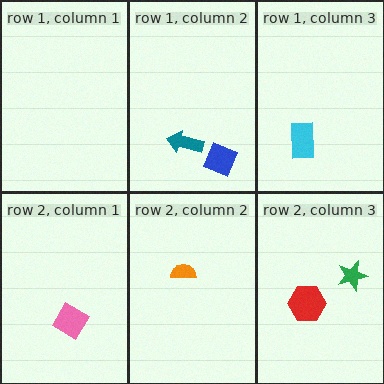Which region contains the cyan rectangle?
The row 1, column 3 region.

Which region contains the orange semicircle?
The row 2, column 2 region.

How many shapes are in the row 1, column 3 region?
1.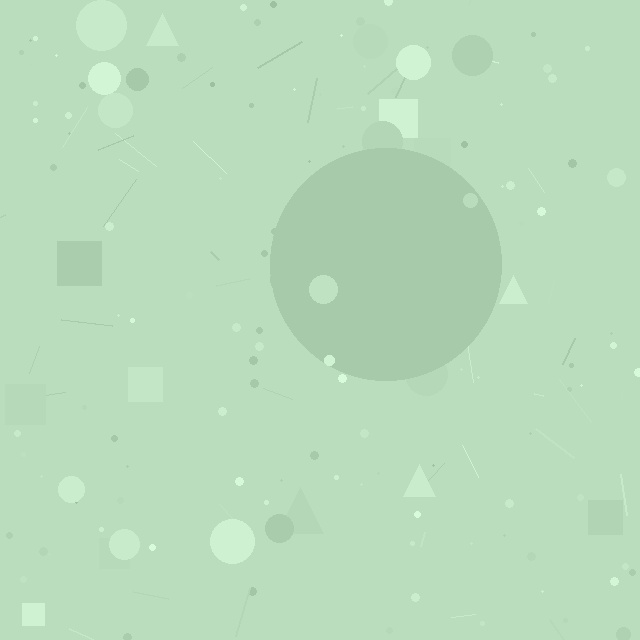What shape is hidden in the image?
A circle is hidden in the image.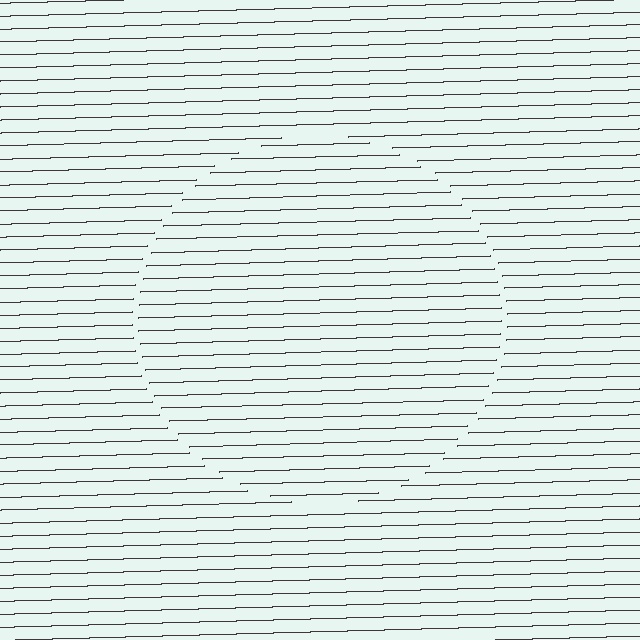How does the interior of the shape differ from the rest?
The interior of the shape contains the same grating, shifted by half a period — the contour is defined by the phase discontinuity where line-ends from the inner and outer gratings abut.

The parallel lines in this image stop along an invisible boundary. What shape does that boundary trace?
An illusory circle. The interior of the shape contains the same grating, shifted by half a period — the contour is defined by the phase discontinuity where line-ends from the inner and outer gratings abut.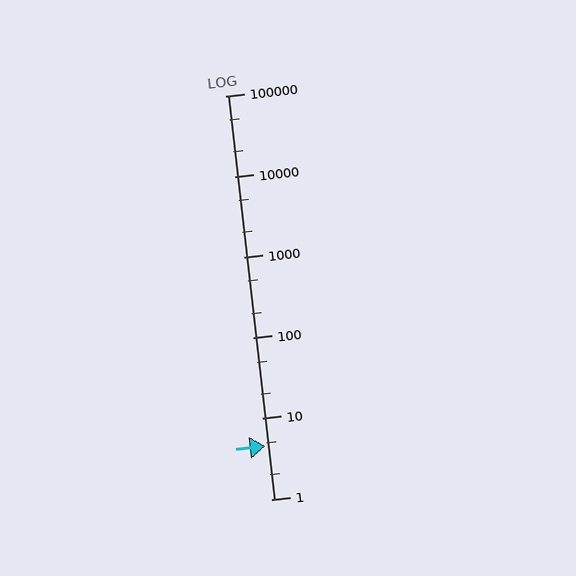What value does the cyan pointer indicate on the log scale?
The pointer indicates approximately 4.5.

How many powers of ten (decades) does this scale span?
The scale spans 5 decades, from 1 to 100000.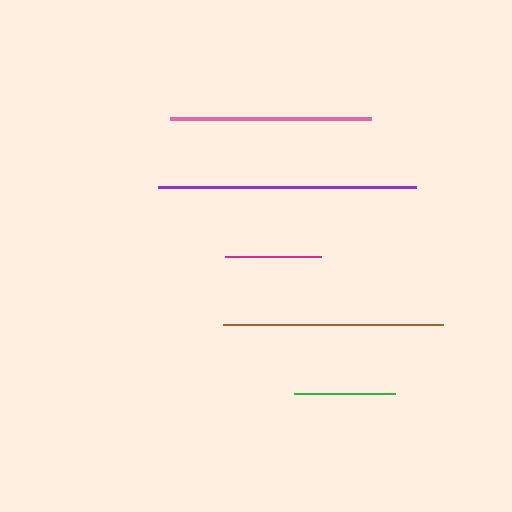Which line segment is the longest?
The purple line is the longest at approximately 258 pixels.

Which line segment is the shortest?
The magenta line is the shortest at approximately 96 pixels.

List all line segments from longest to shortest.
From longest to shortest: purple, brown, pink, green, magenta.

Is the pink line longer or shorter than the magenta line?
The pink line is longer than the magenta line.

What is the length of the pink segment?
The pink segment is approximately 201 pixels long.